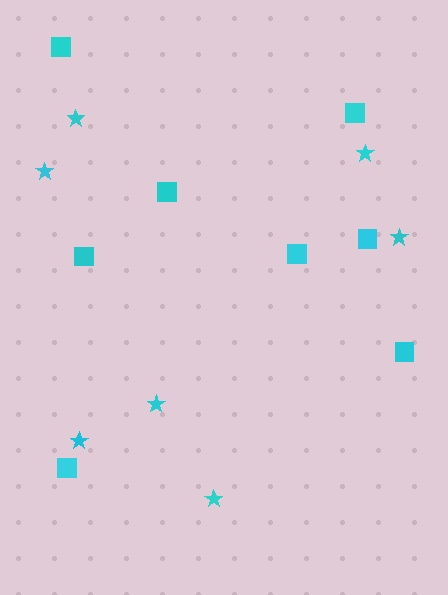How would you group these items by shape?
There are 2 groups: one group of squares (8) and one group of stars (7).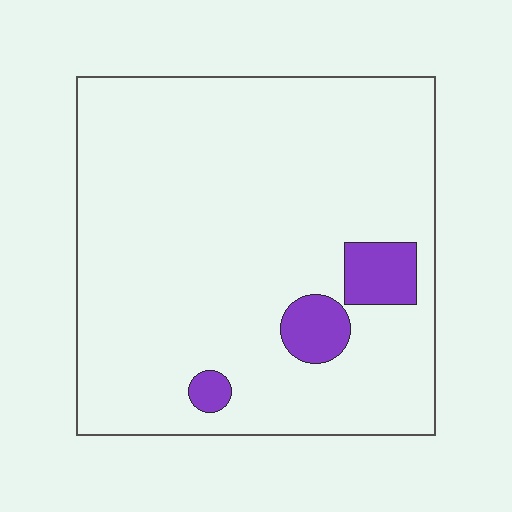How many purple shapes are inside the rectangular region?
3.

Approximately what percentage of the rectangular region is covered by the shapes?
Approximately 10%.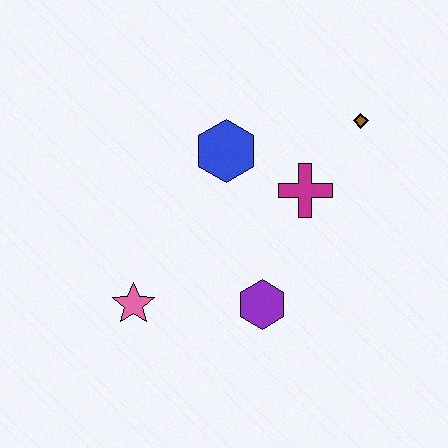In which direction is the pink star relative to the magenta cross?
The pink star is to the left of the magenta cross.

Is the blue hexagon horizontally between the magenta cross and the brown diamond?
No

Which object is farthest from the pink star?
The brown diamond is farthest from the pink star.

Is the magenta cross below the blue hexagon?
Yes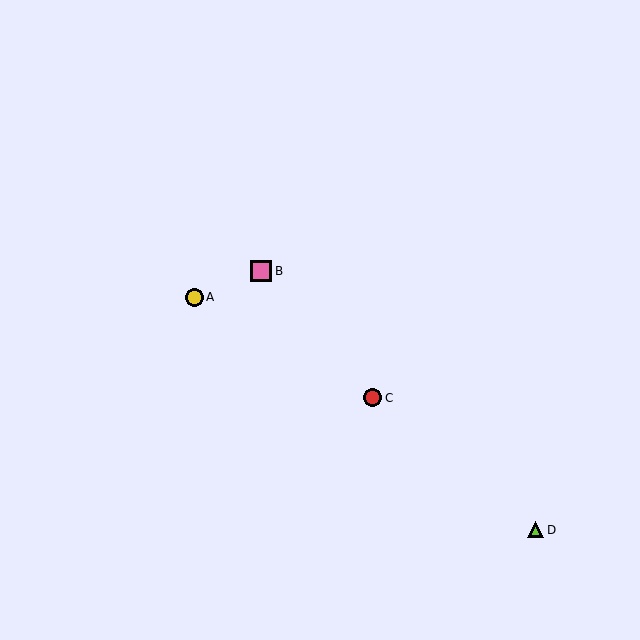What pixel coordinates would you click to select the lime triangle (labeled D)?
Click at (536, 530) to select the lime triangle D.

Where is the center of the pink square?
The center of the pink square is at (261, 271).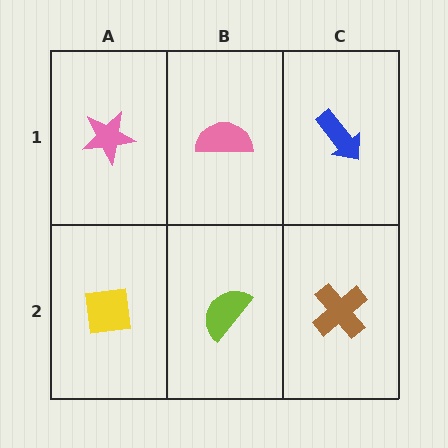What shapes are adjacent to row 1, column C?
A brown cross (row 2, column C), a pink semicircle (row 1, column B).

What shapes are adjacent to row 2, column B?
A pink semicircle (row 1, column B), a yellow square (row 2, column A), a brown cross (row 2, column C).